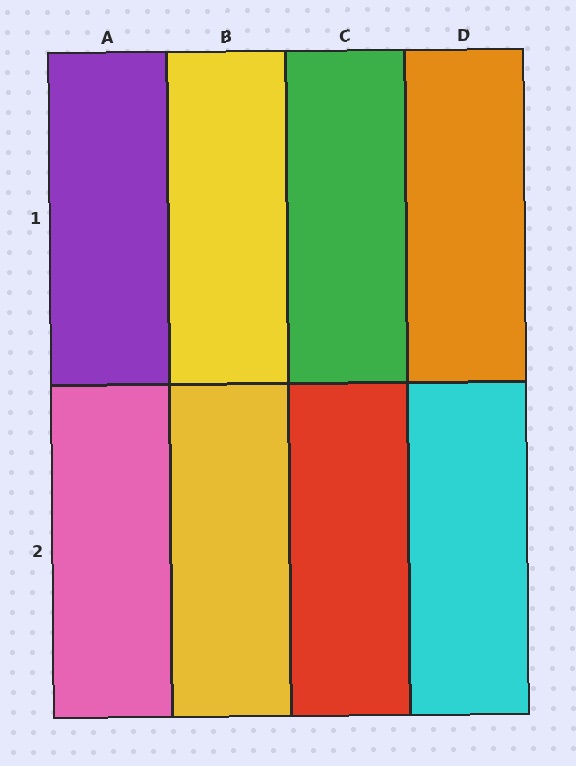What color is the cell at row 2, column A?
Pink.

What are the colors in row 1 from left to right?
Purple, yellow, green, orange.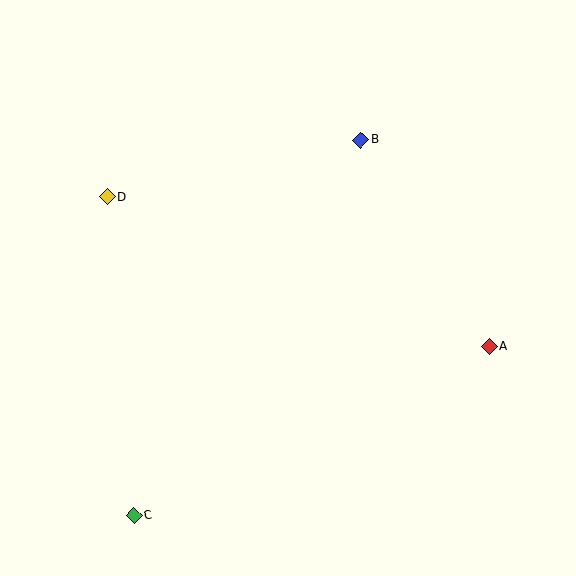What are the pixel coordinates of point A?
Point A is at (490, 346).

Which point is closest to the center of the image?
Point B at (361, 140) is closest to the center.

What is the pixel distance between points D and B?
The distance between D and B is 259 pixels.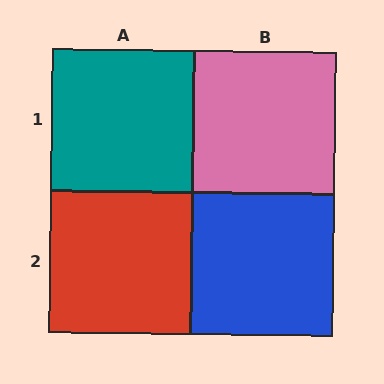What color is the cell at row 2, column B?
Blue.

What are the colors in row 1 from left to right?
Teal, pink.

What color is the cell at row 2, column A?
Red.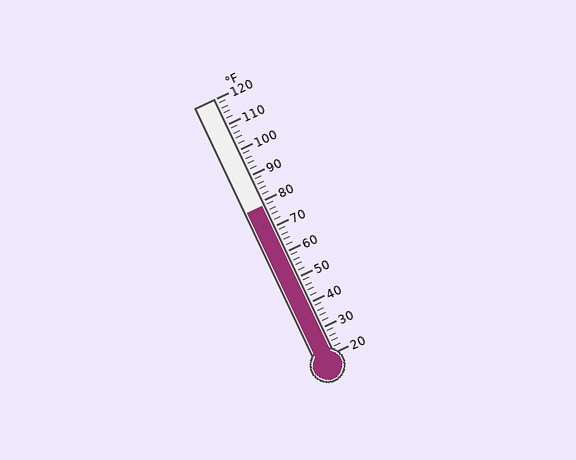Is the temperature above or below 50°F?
The temperature is above 50°F.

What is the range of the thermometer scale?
The thermometer scale ranges from 20°F to 120°F.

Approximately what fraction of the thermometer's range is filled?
The thermometer is filled to approximately 60% of its range.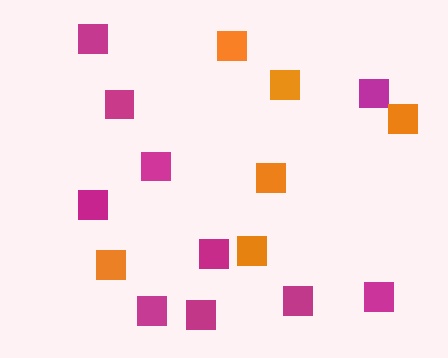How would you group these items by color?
There are 2 groups: one group of magenta squares (10) and one group of orange squares (6).